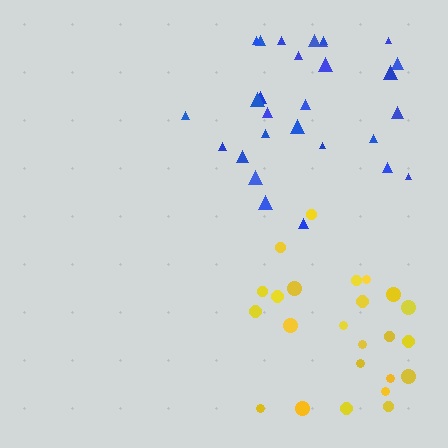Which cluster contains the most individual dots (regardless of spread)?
Blue (28).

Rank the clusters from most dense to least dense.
blue, yellow.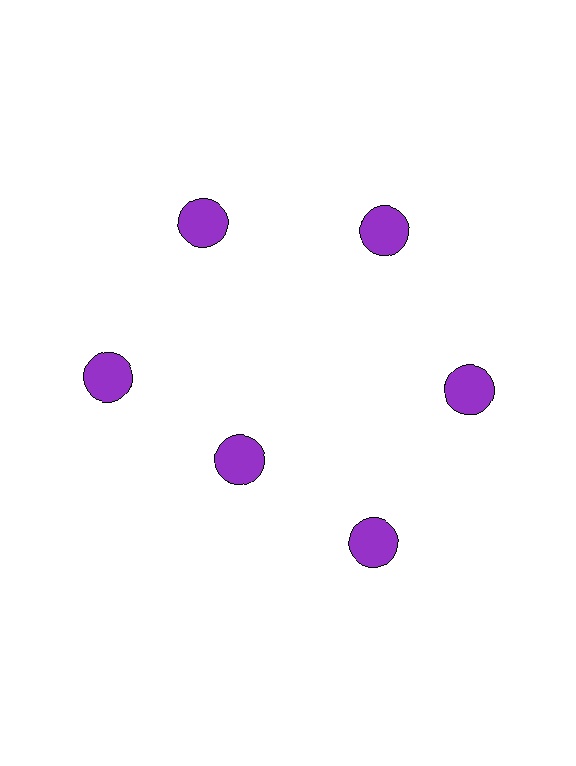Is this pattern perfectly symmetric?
No. The 6 purple circles are arranged in a ring, but one element near the 7 o'clock position is pulled inward toward the center, breaking the 6-fold rotational symmetry.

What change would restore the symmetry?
The symmetry would be restored by moving it outward, back onto the ring so that all 6 circles sit at equal angles and equal distance from the center.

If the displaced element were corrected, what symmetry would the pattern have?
It would have 6-fold rotational symmetry — the pattern would map onto itself every 60 degrees.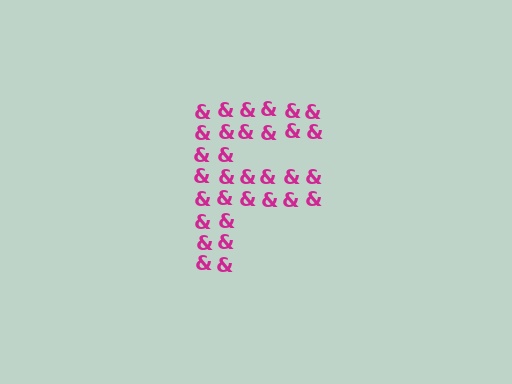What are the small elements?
The small elements are ampersands.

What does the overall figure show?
The overall figure shows the letter F.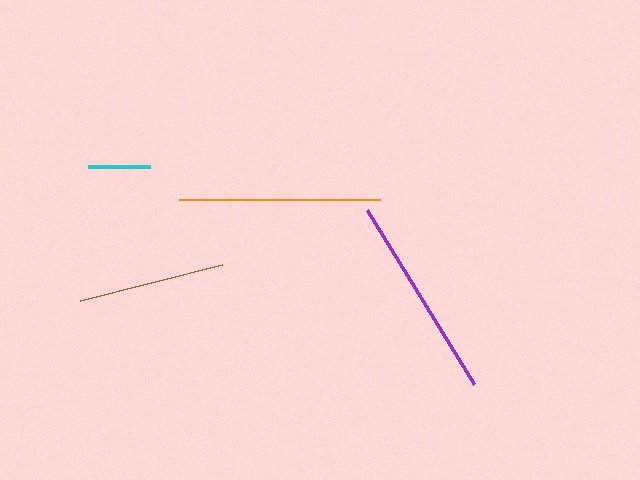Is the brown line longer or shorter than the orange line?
The orange line is longer than the brown line.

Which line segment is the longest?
The purple line is the longest at approximately 205 pixels.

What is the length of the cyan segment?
The cyan segment is approximately 63 pixels long.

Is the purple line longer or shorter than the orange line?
The purple line is longer than the orange line.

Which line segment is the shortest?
The cyan line is the shortest at approximately 63 pixels.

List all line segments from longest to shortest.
From longest to shortest: purple, orange, brown, cyan.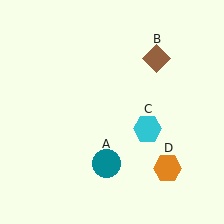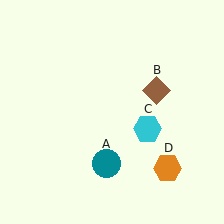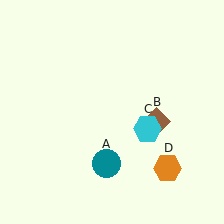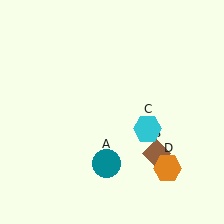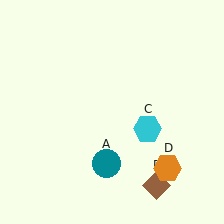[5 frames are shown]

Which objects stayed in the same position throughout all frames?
Teal circle (object A) and cyan hexagon (object C) and orange hexagon (object D) remained stationary.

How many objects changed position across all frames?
1 object changed position: brown diamond (object B).